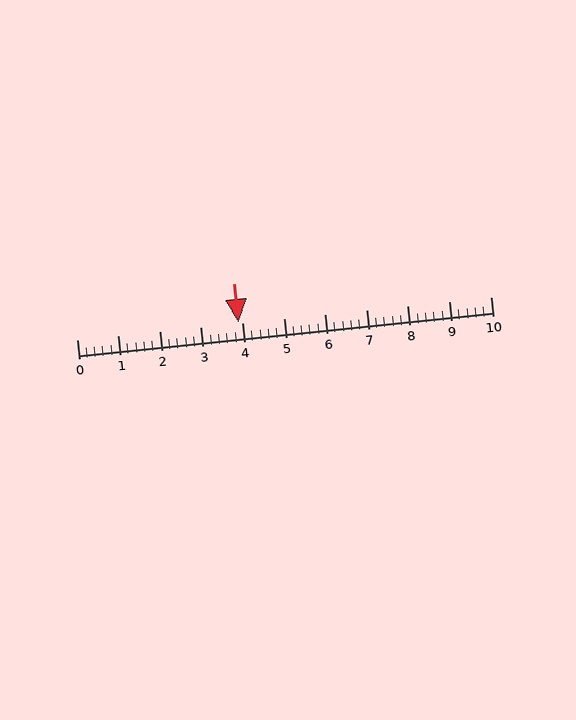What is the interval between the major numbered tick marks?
The major tick marks are spaced 1 units apart.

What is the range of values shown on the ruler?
The ruler shows values from 0 to 10.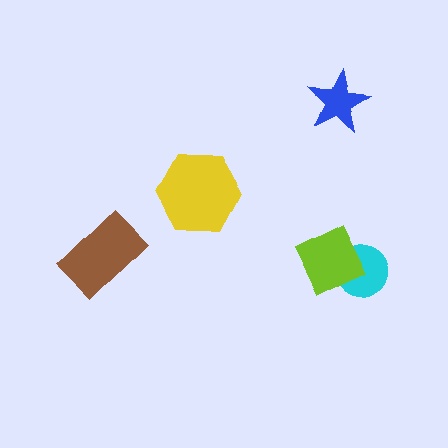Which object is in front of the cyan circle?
The lime diamond is in front of the cyan circle.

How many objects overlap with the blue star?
0 objects overlap with the blue star.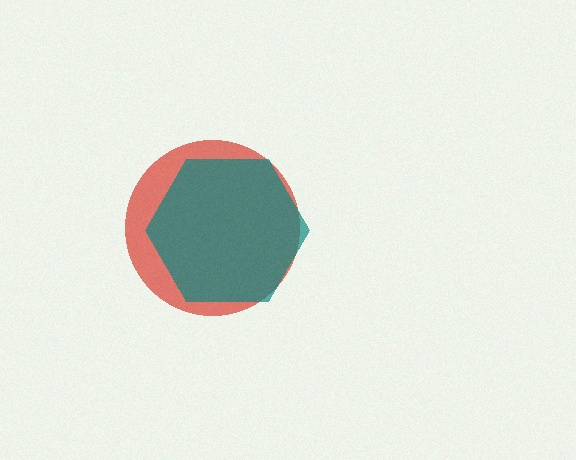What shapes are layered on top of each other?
The layered shapes are: a red circle, a teal hexagon.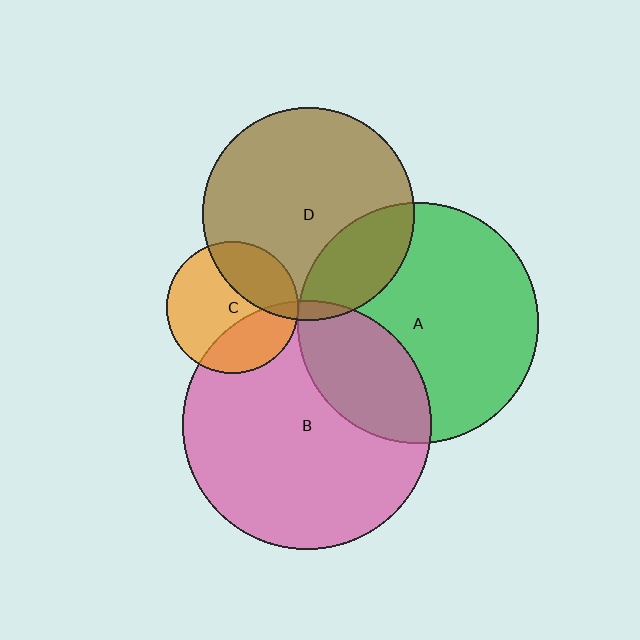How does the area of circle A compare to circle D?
Approximately 1.3 times.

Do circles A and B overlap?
Yes.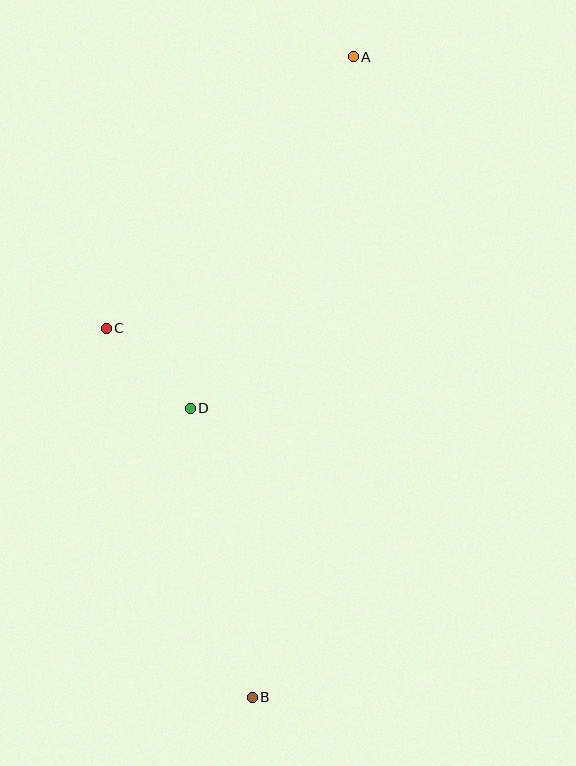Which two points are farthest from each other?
Points A and B are farthest from each other.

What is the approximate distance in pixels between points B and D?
The distance between B and D is approximately 295 pixels.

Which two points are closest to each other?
Points C and D are closest to each other.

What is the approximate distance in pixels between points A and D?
The distance between A and D is approximately 388 pixels.